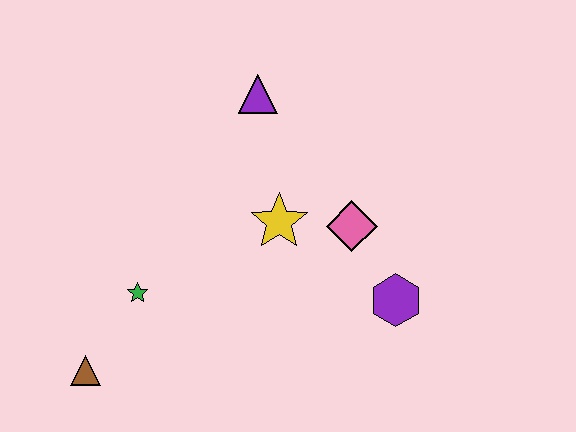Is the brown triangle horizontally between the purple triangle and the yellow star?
No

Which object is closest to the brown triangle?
The green star is closest to the brown triangle.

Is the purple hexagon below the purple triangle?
Yes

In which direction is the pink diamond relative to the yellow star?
The pink diamond is to the right of the yellow star.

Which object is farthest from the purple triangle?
The brown triangle is farthest from the purple triangle.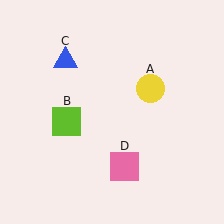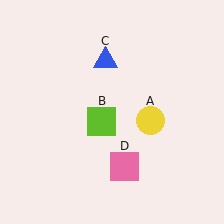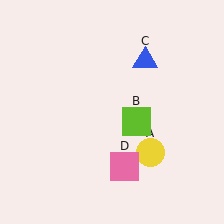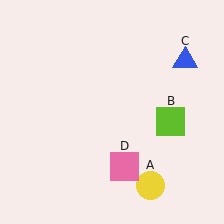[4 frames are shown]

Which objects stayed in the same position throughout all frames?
Pink square (object D) remained stationary.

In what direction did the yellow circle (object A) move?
The yellow circle (object A) moved down.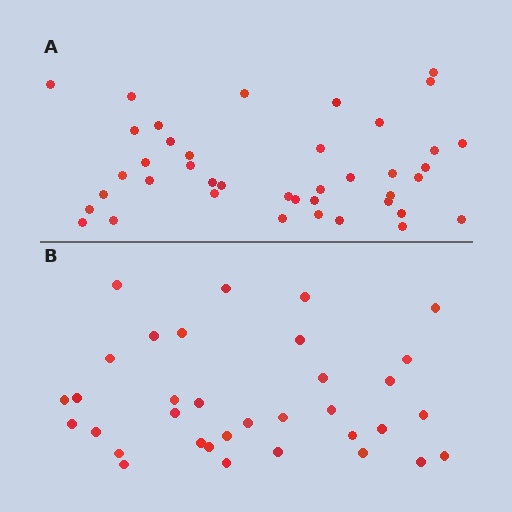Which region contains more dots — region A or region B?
Region A (the top region) has more dots.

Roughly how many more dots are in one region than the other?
Region A has roughly 8 or so more dots than region B.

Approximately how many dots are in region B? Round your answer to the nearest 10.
About 30 dots. (The exact count is 34, which rounds to 30.)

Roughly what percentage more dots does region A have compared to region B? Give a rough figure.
About 20% more.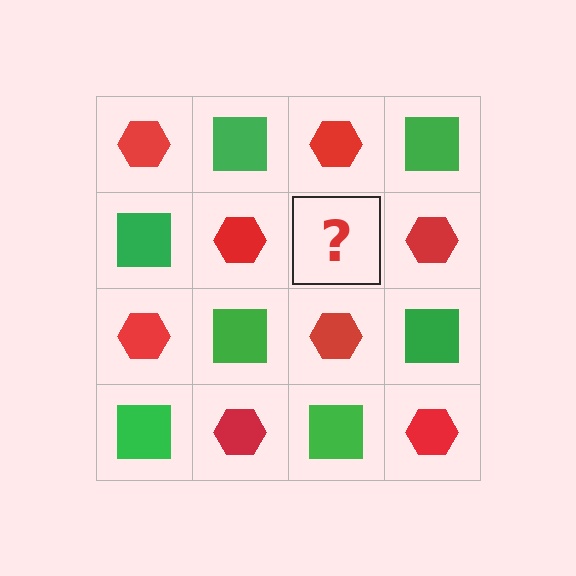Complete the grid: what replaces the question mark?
The question mark should be replaced with a green square.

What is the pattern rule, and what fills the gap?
The rule is that it alternates red hexagon and green square in a checkerboard pattern. The gap should be filled with a green square.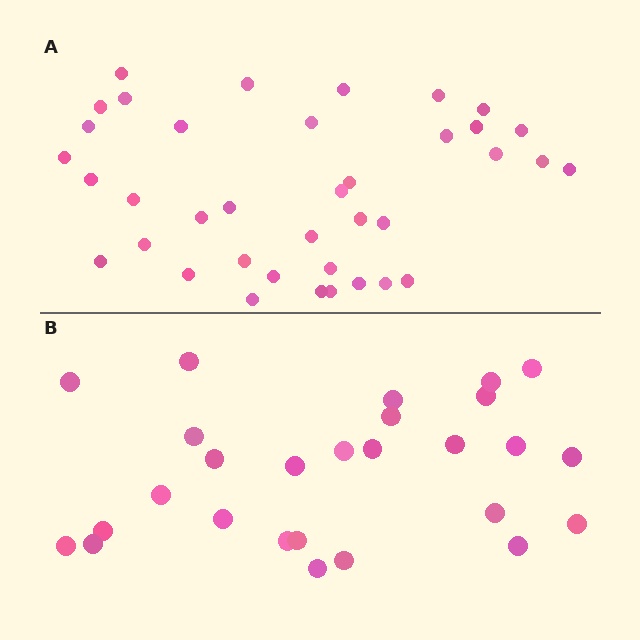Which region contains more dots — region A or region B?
Region A (the top region) has more dots.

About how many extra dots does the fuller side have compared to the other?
Region A has roughly 12 or so more dots than region B.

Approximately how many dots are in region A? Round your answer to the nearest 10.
About 40 dots. (The exact count is 38, which rounds to 40.)